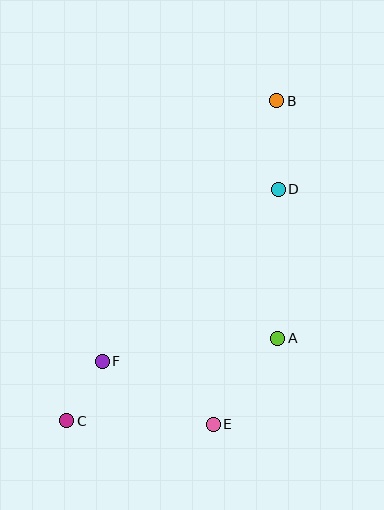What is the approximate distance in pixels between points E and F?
The distance between E and F is approximately 128 pixels.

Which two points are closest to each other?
Points C and F are closest to each other.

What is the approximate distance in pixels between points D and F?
The distance between D and F is approximately 246 pixels.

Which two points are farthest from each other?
Points B and C are farthest from each other.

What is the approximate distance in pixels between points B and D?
The distance between B and D is approximately 89 pixels.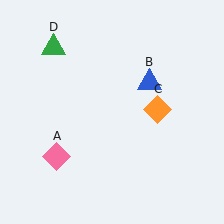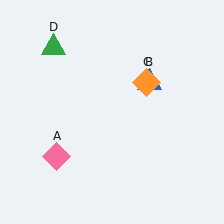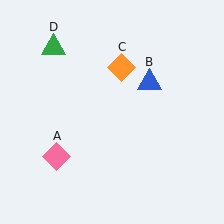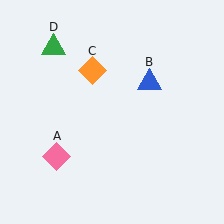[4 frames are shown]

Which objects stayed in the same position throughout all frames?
Pink diamond (object A) and blue triangle (object B) and green triangle (object D) remained stationary.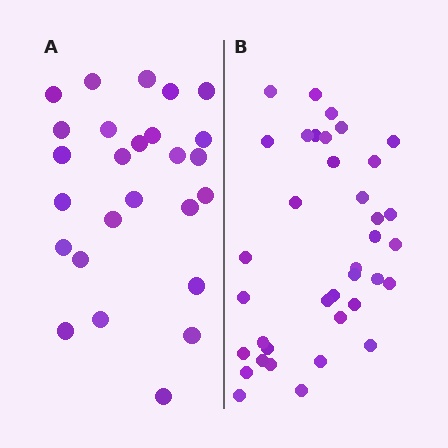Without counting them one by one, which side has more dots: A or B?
Region B (the right region) has more dots.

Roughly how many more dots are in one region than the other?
Region B has roughly 12 or so more dots than region A.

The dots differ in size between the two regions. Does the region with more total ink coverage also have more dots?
No. Region A has more total ink coverage because its dots are larger, but region B actually contains more individual dots. Total area can be misleading — the number of items is what matters here.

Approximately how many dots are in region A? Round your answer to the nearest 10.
About 30 dots. (The exact count is 26, which rounds to 30.)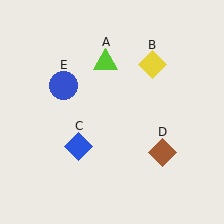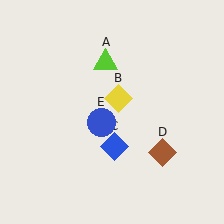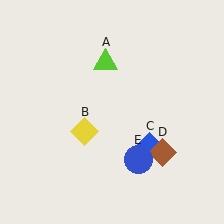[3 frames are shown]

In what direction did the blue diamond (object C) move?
The blue diamond (object C) moved right.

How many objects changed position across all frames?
3 objects changed position: yellow diamond (object B), blue diamond (object C), blue circle (object E).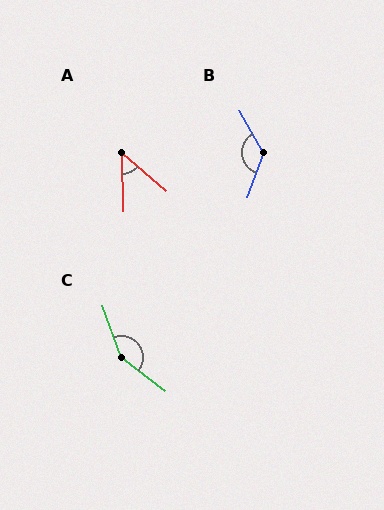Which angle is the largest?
C, at approximately 147 degrees.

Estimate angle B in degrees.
Approximately 130 degrees.